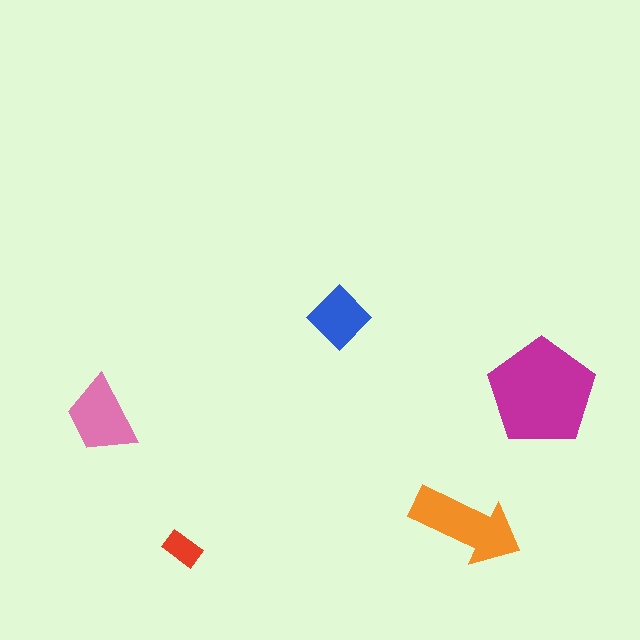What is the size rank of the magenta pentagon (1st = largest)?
1st.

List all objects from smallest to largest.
The red rectangle, the blue diamond, the pink trapezoid, the orange arrow, the magenta pentagon.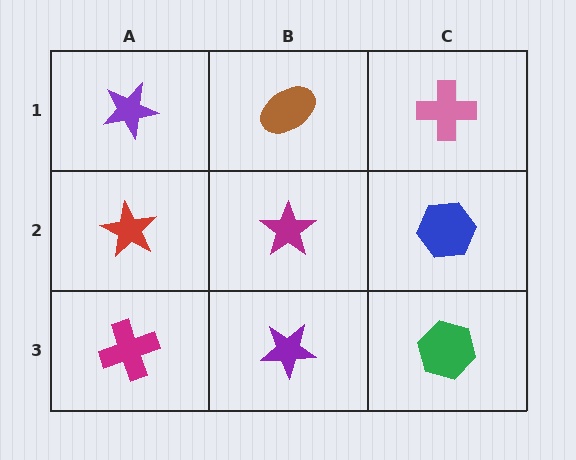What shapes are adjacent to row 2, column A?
A purple star (row 1, column A), a magenta cross (row 3, column A), a magenta star (row 2, column B).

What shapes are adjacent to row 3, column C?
A blue hexagon (row 2, column C), a purple star (row 3, column B).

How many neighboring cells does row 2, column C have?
3.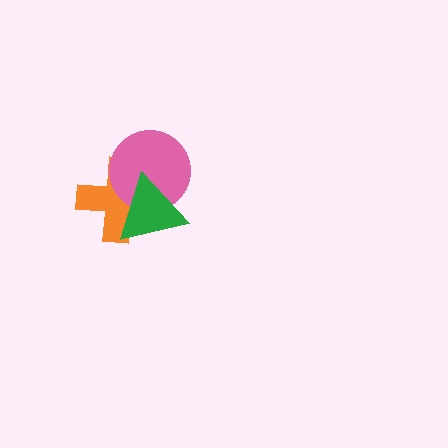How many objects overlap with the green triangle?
2 objects overlap with the green triangle.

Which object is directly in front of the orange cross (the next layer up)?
The pink circle is directly in front of the orange cross.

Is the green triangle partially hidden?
No, no other shape covers it.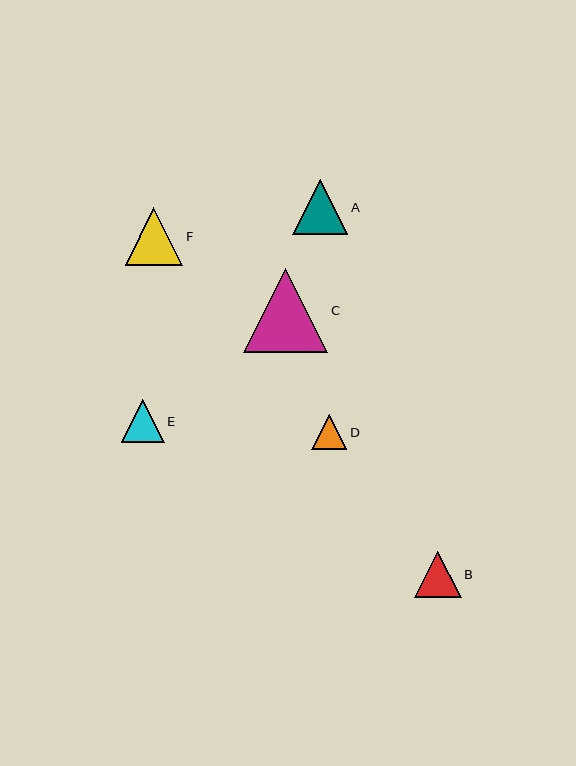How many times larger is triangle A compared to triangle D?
Triangle A is approximately 1.5 times the size of triangle D.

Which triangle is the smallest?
Triangle D is the smallest with a size of approximately 35 pixels.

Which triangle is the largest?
Triangle C is the largest with a size of approximately 84 pixels.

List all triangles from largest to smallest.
From largest to smallest: C, F, A, B, E, D.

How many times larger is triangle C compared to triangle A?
Triangle C is approximately 1.5 times the size of triangle A.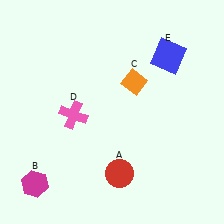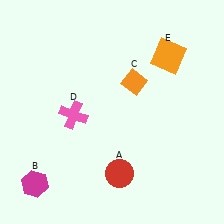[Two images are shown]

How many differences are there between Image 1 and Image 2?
There is 1 difference between the two images.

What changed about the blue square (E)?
In Image 1, E is blue. In Image 2, it changed to orange.